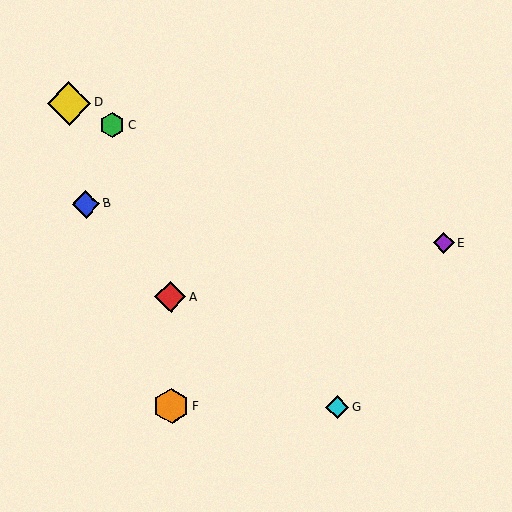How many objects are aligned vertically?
2 objects (A, F) are aligned vertically.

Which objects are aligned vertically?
Objects A, F are aligned vertically.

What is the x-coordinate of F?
Object F is at x≈172.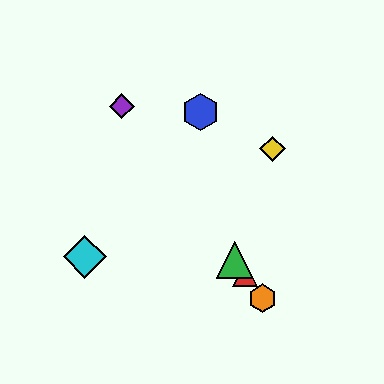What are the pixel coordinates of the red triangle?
The red triangle is at (245, 274).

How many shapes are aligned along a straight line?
4 shapes (the red triangle, the green triangle, the purple diamond, the orange hexagon) are aligned along a straight line.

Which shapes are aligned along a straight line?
The red triangle, the green triangle, the purple diamond, the orange hexagon are aligned along a straight line.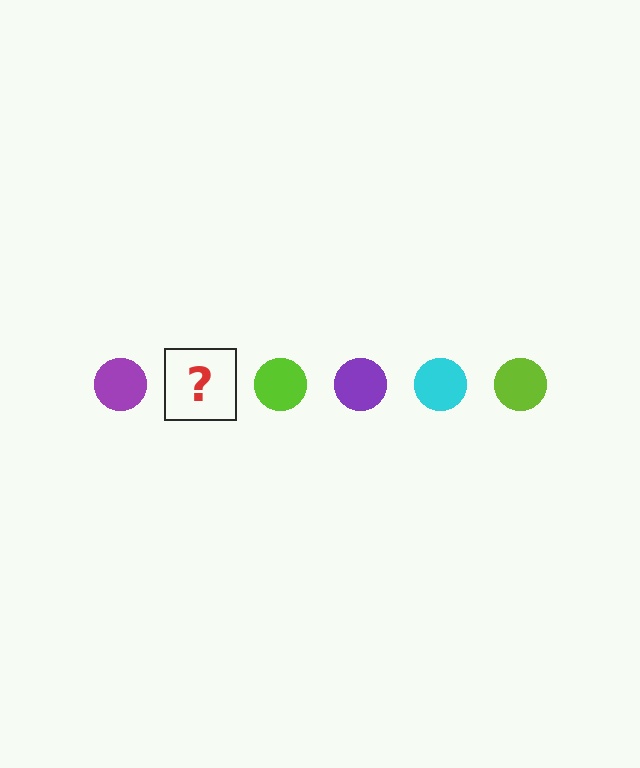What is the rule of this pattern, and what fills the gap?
The rule is that the pattern cycles through purple, cyan, lime circles. The gap should be filled with a cyan circle.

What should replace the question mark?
The question mark should be replaced with a cyan circle.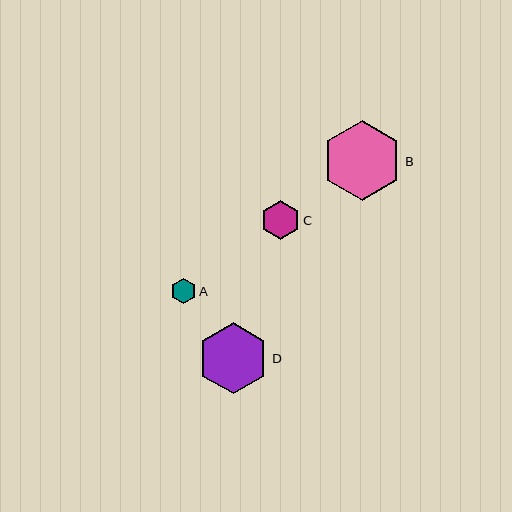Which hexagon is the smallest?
Hexagon A is the smallest with a size of approximately 25 pixels.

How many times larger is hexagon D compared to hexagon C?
Hexagon D is approximately 1.8 times the size of hexagon C.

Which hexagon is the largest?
Hexagon B is the largest with a size of approximately 80 pixels.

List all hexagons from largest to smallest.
From largest to smallest: B, D, C, A.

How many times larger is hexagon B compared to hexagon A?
Hexagon B is approximately 3.1 times the size of hexagon A.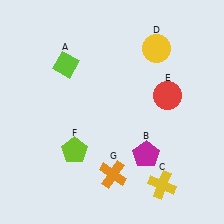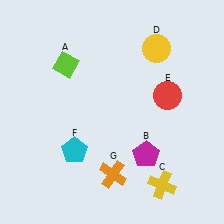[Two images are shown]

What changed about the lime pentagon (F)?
In Image 1, F is lime. In Image 2, it changed to cyan.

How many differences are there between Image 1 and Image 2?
There is 1 difference between the two images.